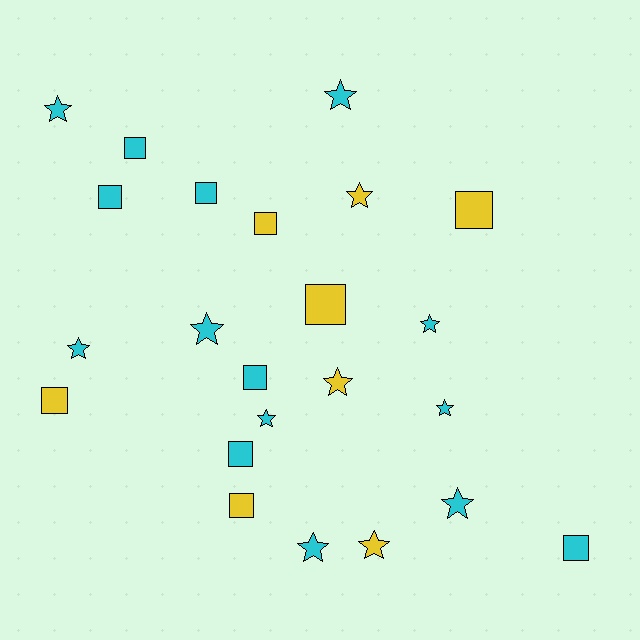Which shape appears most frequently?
Star, with 12 objects.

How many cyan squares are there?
There are 6 cyan squares.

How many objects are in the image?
There are 23 objects.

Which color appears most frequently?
Cyan, with 15 objects.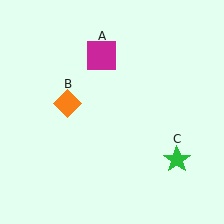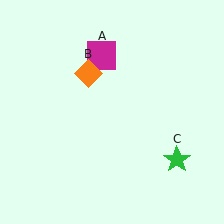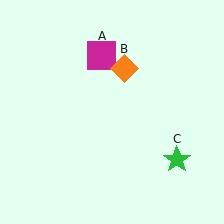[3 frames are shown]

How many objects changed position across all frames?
1 object changed position: orange diamond (object B).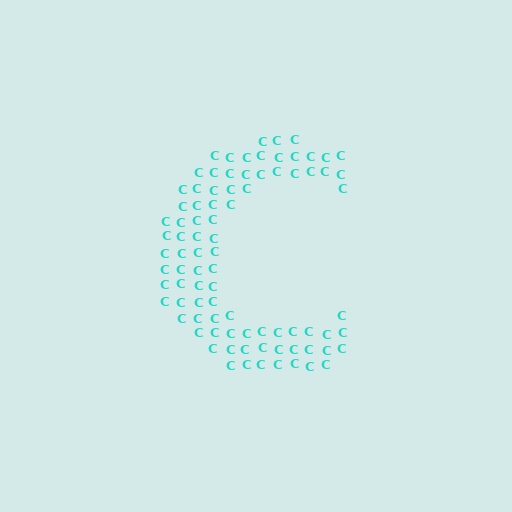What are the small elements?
The small elements are letter C's.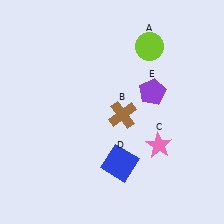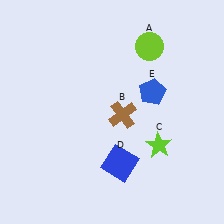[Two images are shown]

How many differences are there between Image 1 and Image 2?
There are 2 differences between the two images.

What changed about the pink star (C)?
In Image 1, C is pink. In Image 2, it changed to lime.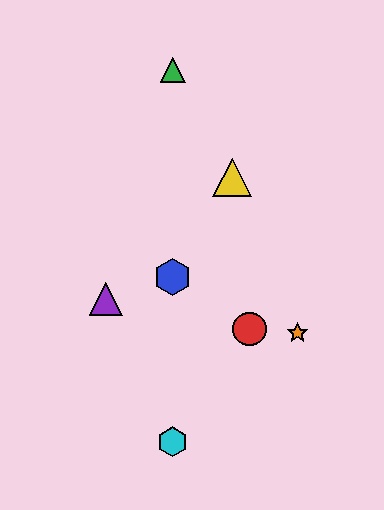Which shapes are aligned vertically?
The blue hexagon, the green triangle, the cyan hexagon are aligned vertically.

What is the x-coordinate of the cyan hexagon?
The cyan hexagon is at x≈173.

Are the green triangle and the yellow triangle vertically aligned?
No, the green triangle is at x≈173 and the yellow triangle is at x≈232.